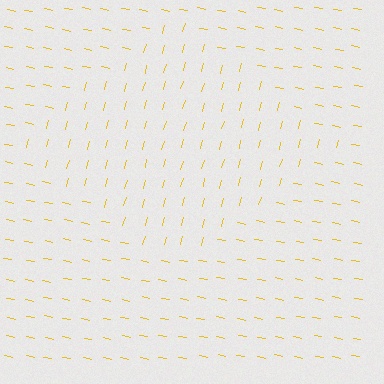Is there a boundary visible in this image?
Yes, there is a texture boundary formed by a change in line orientation.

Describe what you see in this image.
The image is filled with small yellow line segments. A diamond region in the image has lines oriented differently from the surrounding lines, creating a visible texture boundary.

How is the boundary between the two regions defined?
The boundary is defined purely by a change in line orientation (approximately 85 degrees difference). All lines are the same color and thickness.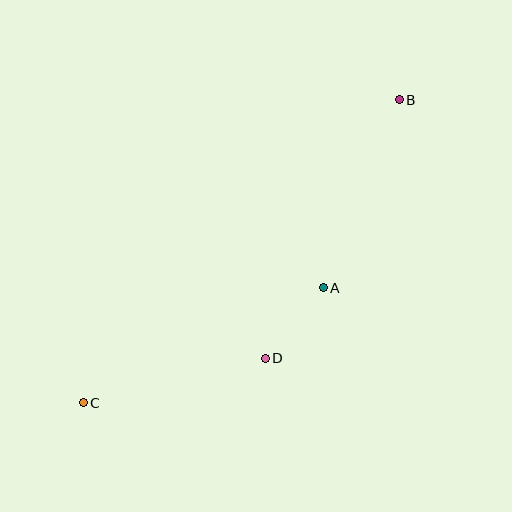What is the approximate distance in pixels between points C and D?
The distance between C and D is approximately 187 pixels.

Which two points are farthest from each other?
Points B and C are farthest from each other.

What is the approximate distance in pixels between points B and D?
The distance between B and D is approximately 291 pixels.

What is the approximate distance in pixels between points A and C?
The distance between A and C is approximately 266 pixels.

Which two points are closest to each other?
Points A and D are closest to each other.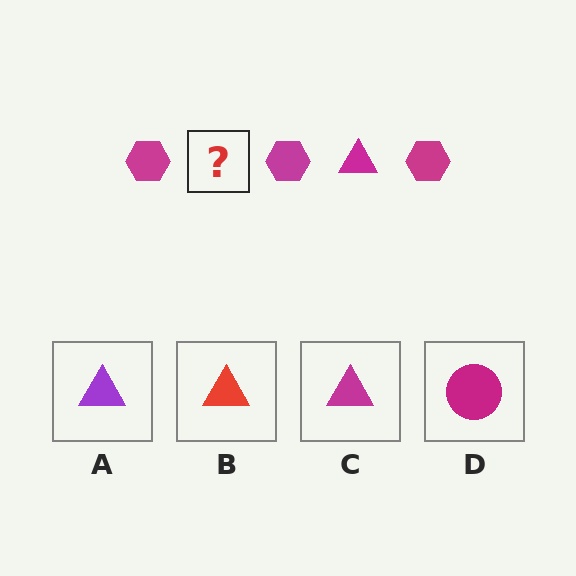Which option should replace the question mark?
Option C.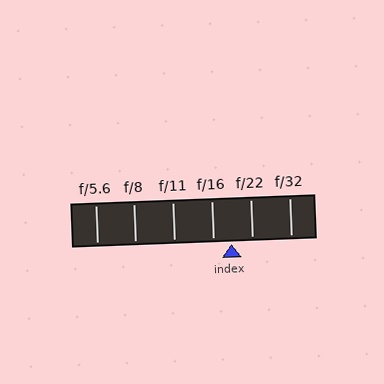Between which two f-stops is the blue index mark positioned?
The index mark is between f/16 and f/22.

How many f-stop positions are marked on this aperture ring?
There are 6 f-stop positions marked.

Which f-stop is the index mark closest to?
The index mark is closest to f/16.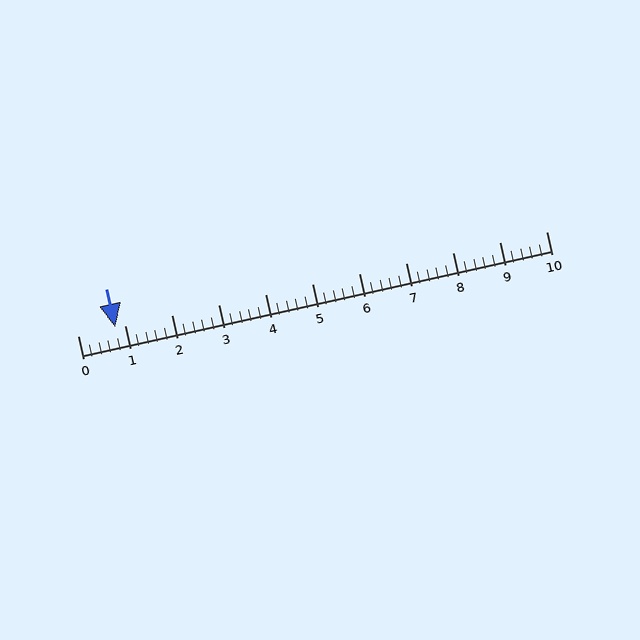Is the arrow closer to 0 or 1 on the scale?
The arrow is closer to 1.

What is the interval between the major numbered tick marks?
The major tick marks are spaced 1 units apart.